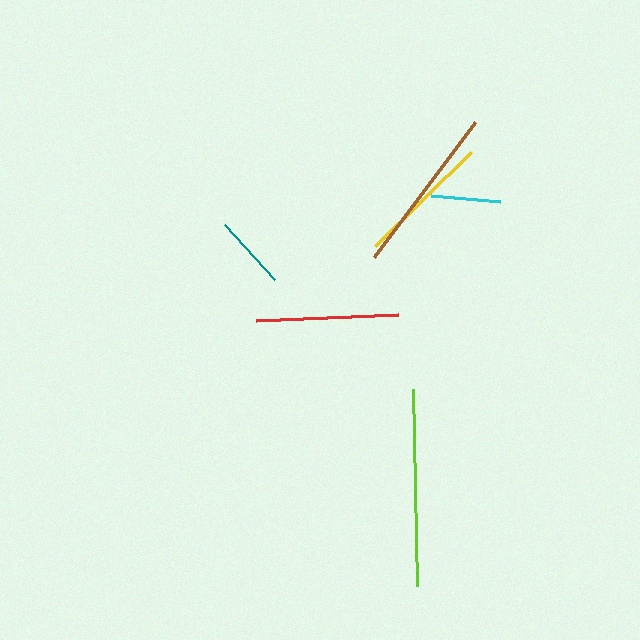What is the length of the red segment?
The red segment is approximately 143 pixels long.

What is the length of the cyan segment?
The cyan segment is approximately 69 pixels long.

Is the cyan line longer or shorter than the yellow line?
The yellow line is longer than the cyan line.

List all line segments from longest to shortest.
From longest to shortest: lime, brown, red, yellow, teal, cyan.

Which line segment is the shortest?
The cyan line is the shortest at approximately 69 pixels.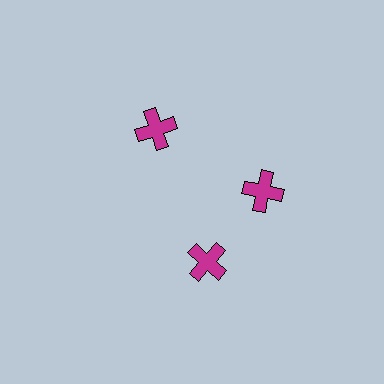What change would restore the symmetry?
The symmetry would be restored by rotating it back into even spacing with its neighbors so that all 3 crosses sit at equal angles and equal distance from the center.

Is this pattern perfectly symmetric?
No. The 3 magenta crosses are arranged in a ring, but one element near the 7 o'clock position is rotated out of alignment along the ring, breaking the 3-fold rotational symmetry.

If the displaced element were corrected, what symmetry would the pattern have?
It would have 3-fold rotational symmetry — the pattern would map onto itself every 120 degrees.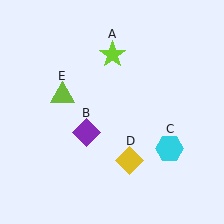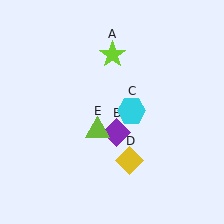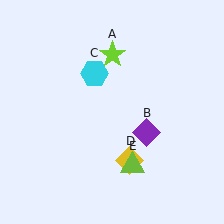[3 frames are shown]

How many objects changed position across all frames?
3 objects changed position: purple diamond (object B), cyan hexagon (object C), lime triangle (object E).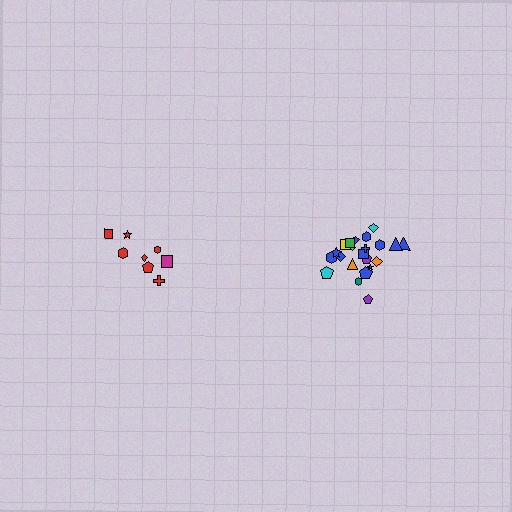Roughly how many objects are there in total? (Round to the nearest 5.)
Roughly 30 objects in total.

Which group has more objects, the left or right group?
The right group.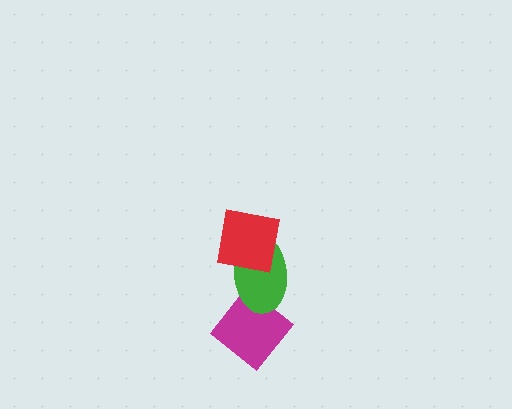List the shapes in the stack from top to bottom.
From top to bottom: the red square, the green ellipse, the magenta diamond.